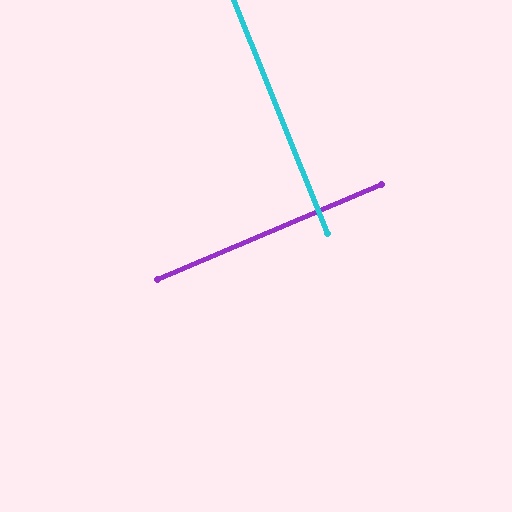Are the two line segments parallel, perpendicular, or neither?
Perpendicular — they meet at approximately 89°.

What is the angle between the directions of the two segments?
Approximately 89 degrees.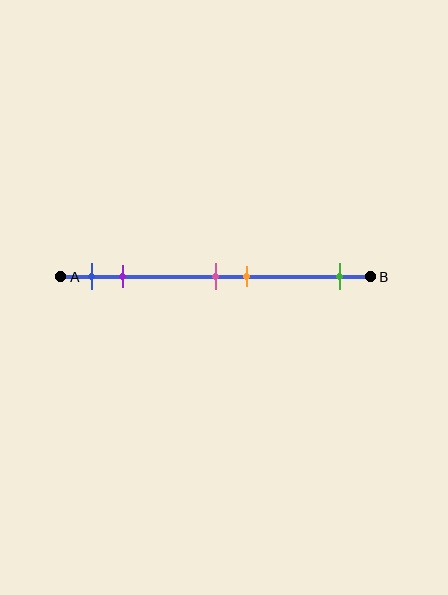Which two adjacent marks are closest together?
The pink and orange marks are the closest adjacent pair.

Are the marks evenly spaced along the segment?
No, the marks are not evenly spaced.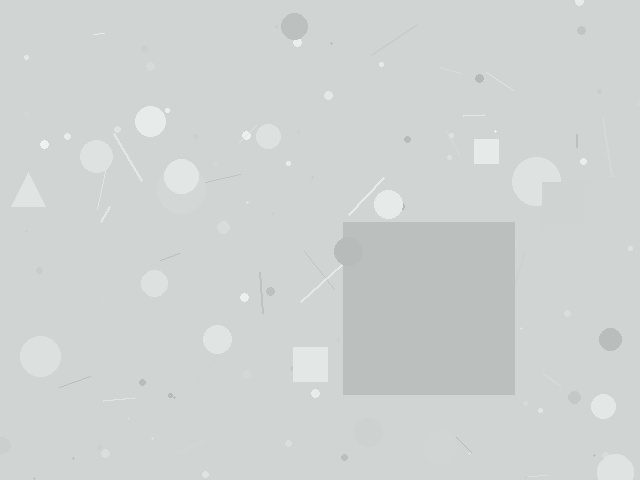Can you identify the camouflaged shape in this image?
The camouflaged shape is a square.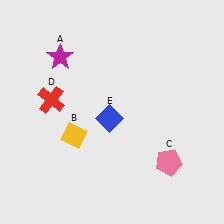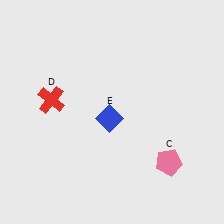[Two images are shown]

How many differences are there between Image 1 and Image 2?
There are 2 differences between the two images.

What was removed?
The magenta star (A), the yellow diamond (B) were removed in Image 2.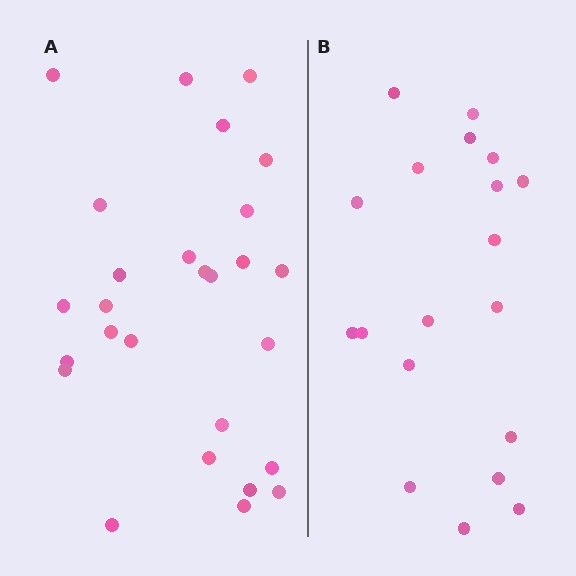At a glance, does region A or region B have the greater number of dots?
Region A (the left region) has more dots.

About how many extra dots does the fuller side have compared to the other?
Region A has roughly 8 or so more dots than region B.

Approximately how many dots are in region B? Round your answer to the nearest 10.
About 20 dots. (The exact count is 19, which rounds to 20.)